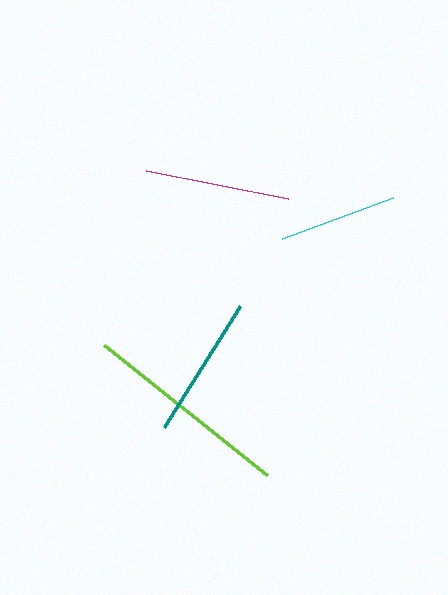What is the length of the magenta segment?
The magenta segment is approximately 145 pixels long.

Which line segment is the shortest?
The cyan line is the shortest at approximately 118 pixels.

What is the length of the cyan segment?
The cyan segment is approximately 118 pixels long.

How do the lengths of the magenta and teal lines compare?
The magenta and teal lines are approximately the same length.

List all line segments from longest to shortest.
From longest to shortest: lime, magenta, teal, cyan.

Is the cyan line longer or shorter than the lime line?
The lime line is longer than the cyan line.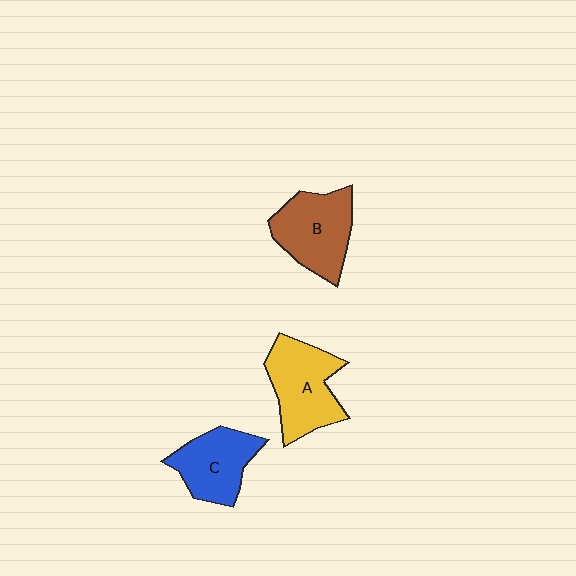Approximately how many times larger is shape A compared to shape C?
Approximately 1.2 times.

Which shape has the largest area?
Shape A (yellow).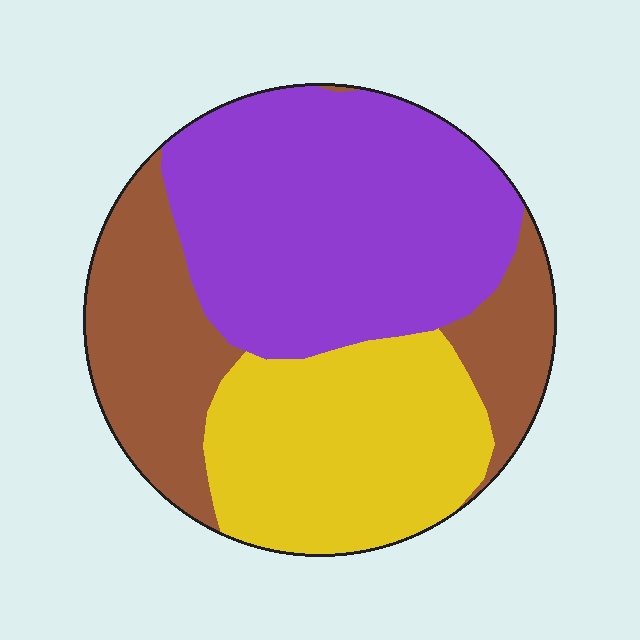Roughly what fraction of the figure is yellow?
Yellow takes up about one third (1/3) of the figure.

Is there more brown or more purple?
Purple.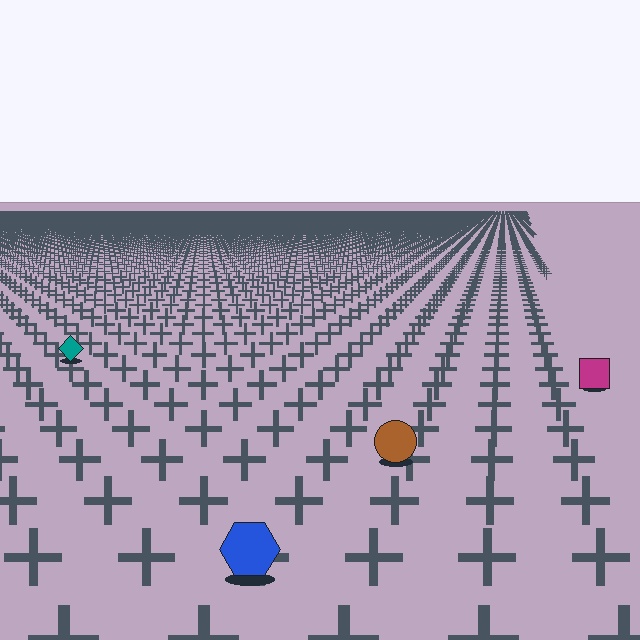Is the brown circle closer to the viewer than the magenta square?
Yes. The brown circle is closer — you can tell from the texture gradient: the ground texture is coarser near it.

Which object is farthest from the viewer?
The teal diamond is farthest from the viewer. It appears smaller and the ground texture around it is denser.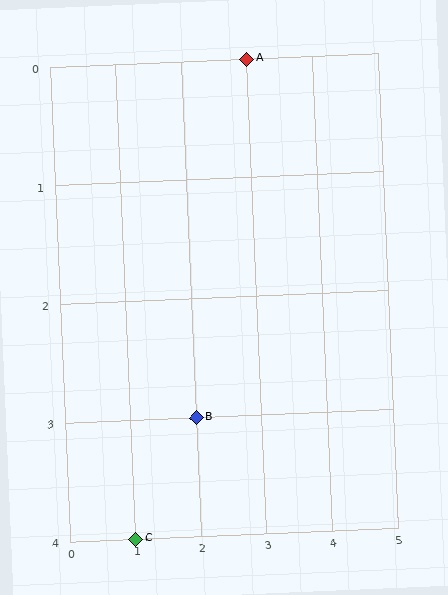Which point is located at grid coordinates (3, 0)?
Point A is at (3, 0).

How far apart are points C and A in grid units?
Points C and A are 2 columns and 4 rows apart (about 4.5 grid units diagonally).